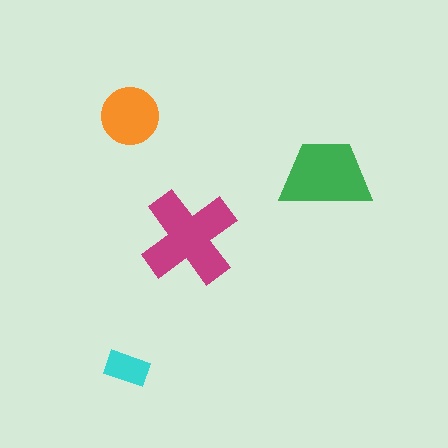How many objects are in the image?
There are 4 objects in the image.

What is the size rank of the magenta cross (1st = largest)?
1st.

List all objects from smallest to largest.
The cyan rectangle, the orange circle, the green trapezoid, the magenta cross.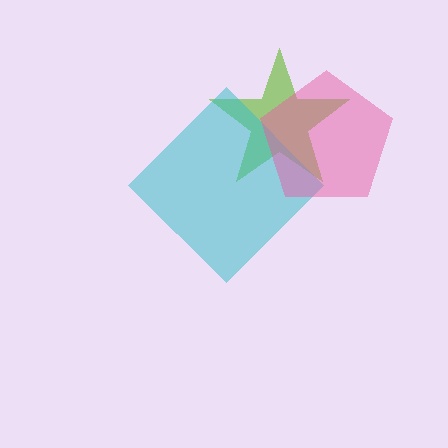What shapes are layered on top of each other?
The layered shapes are: a lime star, a cyan diamond, a pink pentagon.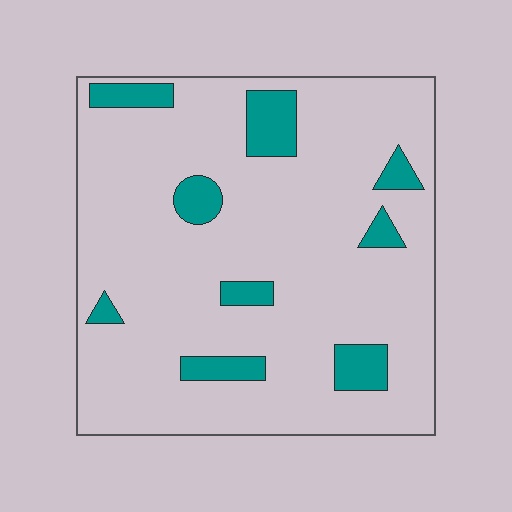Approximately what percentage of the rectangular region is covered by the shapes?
Approximately 15%.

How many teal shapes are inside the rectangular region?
9.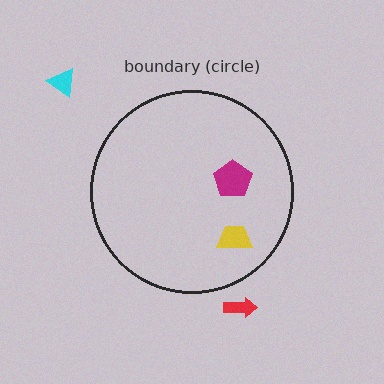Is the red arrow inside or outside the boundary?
Outside.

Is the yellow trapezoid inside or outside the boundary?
Inside.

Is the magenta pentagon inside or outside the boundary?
Inside.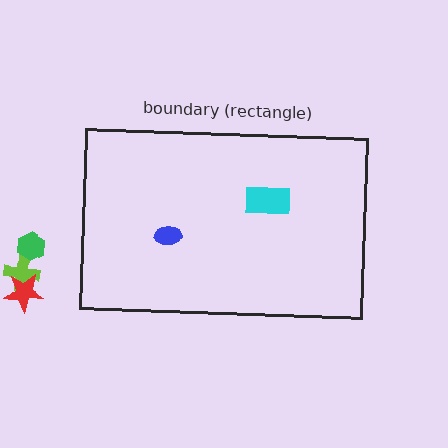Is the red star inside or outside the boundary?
Outside.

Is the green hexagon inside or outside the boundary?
Outside.